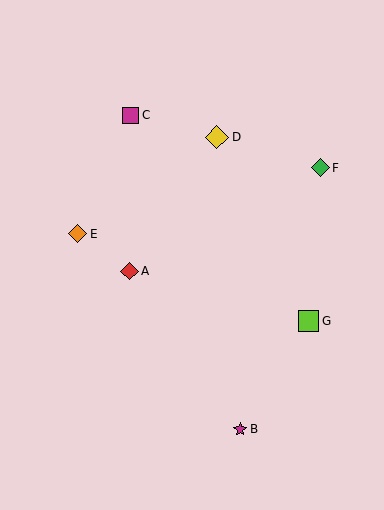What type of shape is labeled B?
Shape B is a magenta star.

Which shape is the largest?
The yellow diamond (labeled D) is the largest.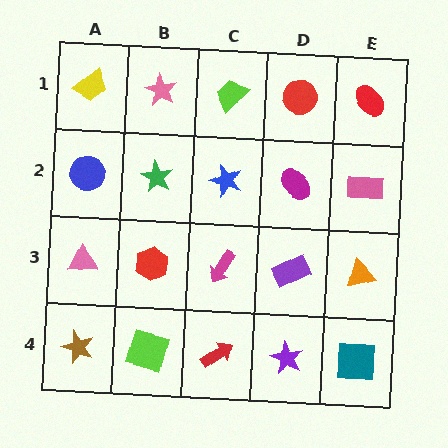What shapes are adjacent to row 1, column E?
A pink rectangle (row 2, column E), a red circle (row 1, column D).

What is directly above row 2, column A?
A yellow trapezoid.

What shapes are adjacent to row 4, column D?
A purple rectangle (row 3, column D), a red arrow (row 4, column C), a teal square (row 4, column E).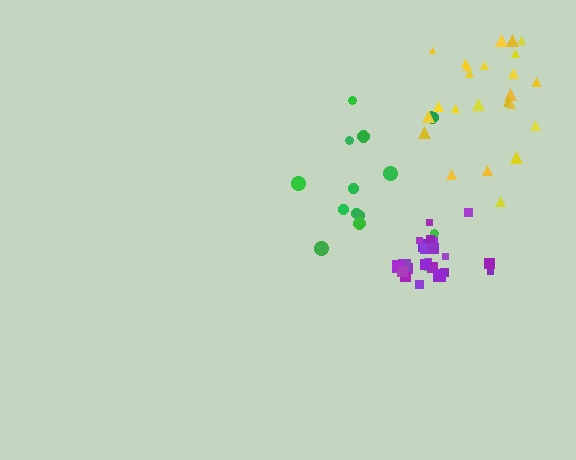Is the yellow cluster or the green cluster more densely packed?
Yellow.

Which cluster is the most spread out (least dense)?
Green.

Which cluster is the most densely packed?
Purple.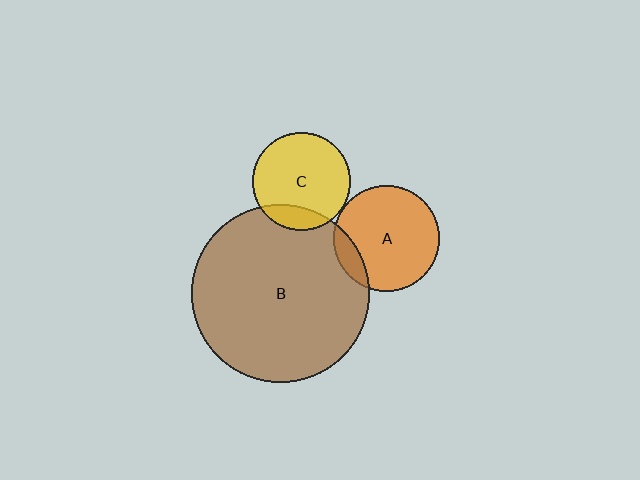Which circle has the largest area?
Circle B (brown).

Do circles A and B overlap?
Yes.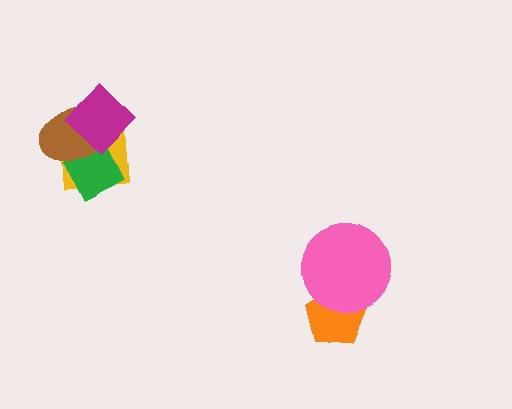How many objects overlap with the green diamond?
3 objects overlap with the green diamond.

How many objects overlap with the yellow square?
3 objects overlap with the yellow square.